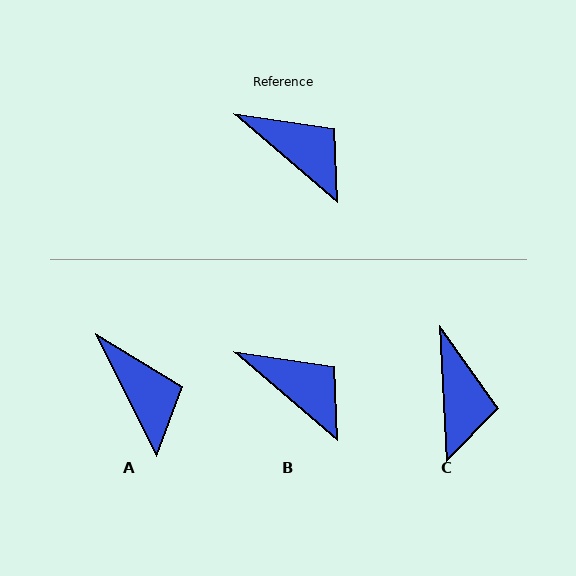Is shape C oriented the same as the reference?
No, it is off by about 46 degrees.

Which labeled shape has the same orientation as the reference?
B.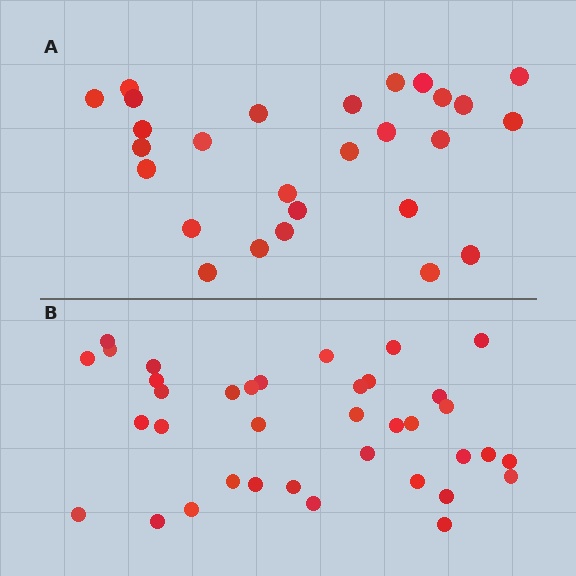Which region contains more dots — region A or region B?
Region B (the bottom region) has more dots.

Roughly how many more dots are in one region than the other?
Region B has roughly 10 or so more dots than region A.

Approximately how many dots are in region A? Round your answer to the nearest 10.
About 30 dots. (The exact count is 27, which rounds to 30.)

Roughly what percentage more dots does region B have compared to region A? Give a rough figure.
About 35% more.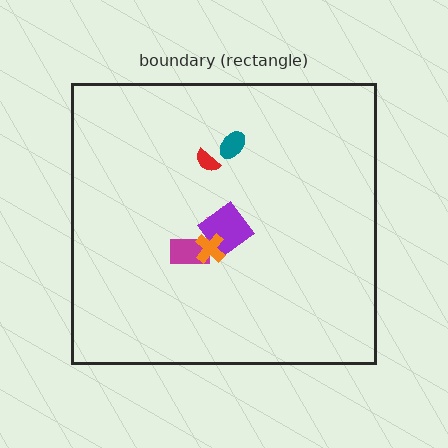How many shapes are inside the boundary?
6 inside, 0 outside.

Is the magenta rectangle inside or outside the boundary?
Inside.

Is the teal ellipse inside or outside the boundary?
Inside.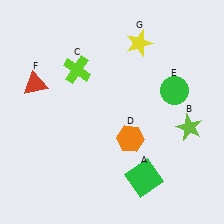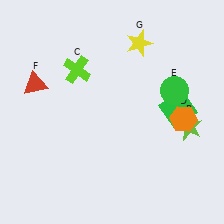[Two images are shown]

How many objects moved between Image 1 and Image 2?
2 objects moved between the two images.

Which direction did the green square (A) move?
The green square (A) moved up.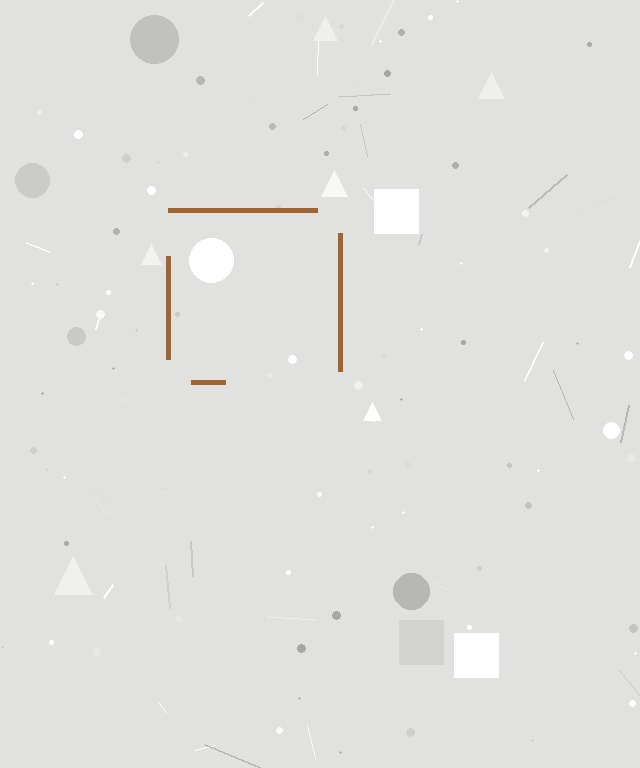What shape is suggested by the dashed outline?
The dashed outline suggests a square.